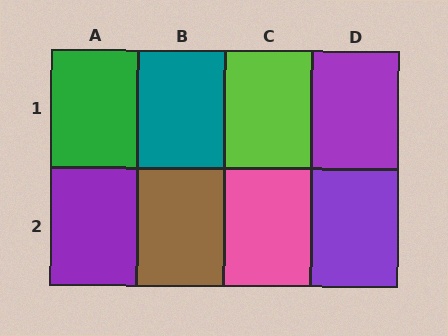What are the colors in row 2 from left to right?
Purple, brown, pink, purple.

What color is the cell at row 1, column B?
Teal.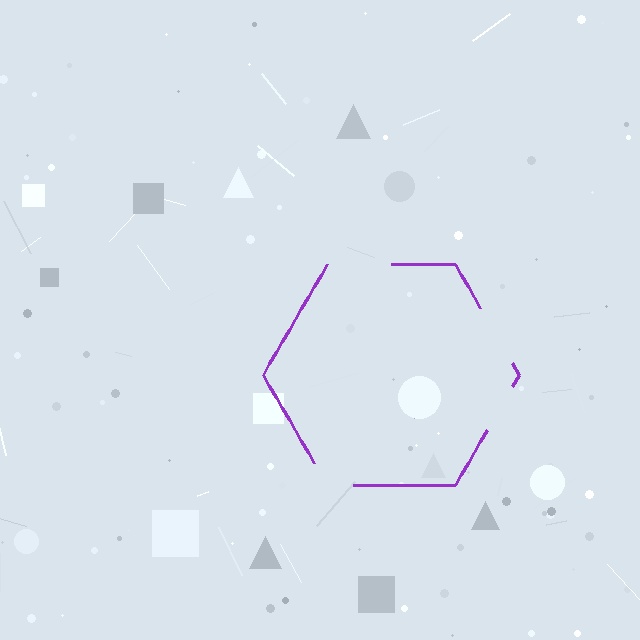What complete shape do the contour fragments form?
The contour fragments form a hexagon.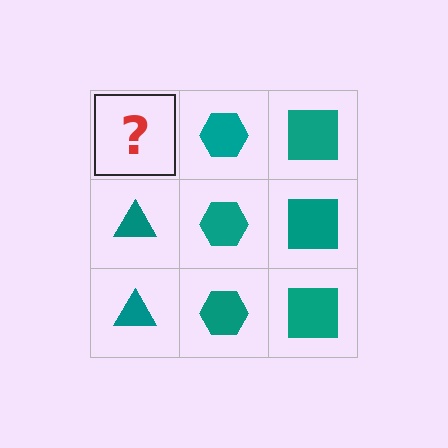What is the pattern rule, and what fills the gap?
The rule is that each column has a consistent shape. The gap should be filled with a teal triangle.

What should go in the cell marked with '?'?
The missing cell should contain a teal triangle.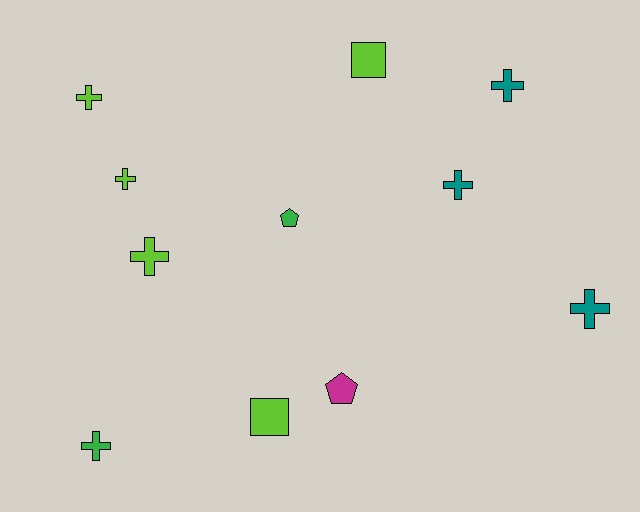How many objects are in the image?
There are 11 objects.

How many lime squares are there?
There are 2 lime squares.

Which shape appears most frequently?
Cross, with 7 objects.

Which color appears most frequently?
Lime, with 5 objects.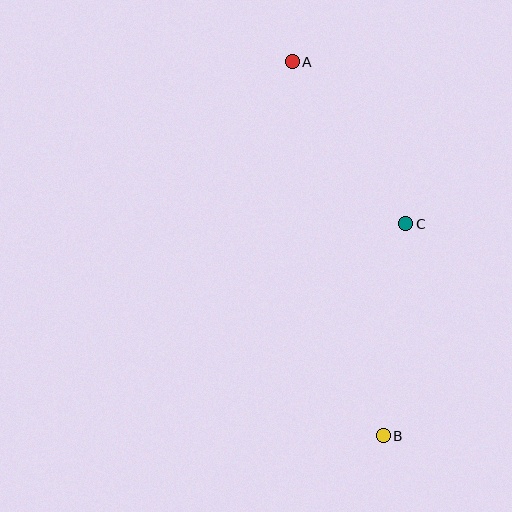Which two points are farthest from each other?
Points A and B are farthest from each other.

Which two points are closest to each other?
Points A and C are closest to each other.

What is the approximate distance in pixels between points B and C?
The distance between B and C is approximately 213 pixels.